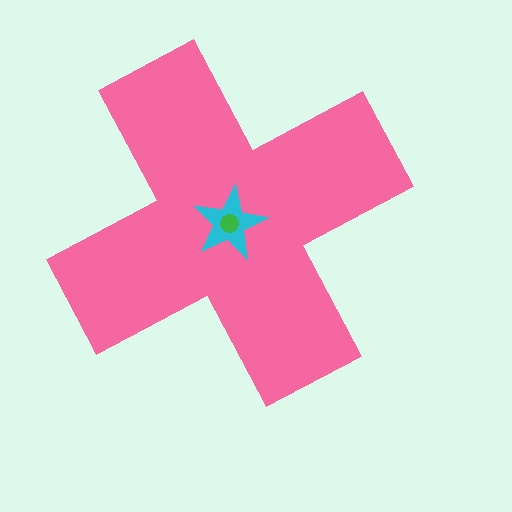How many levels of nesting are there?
3.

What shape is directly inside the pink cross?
The cyan star.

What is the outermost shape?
The pink cross.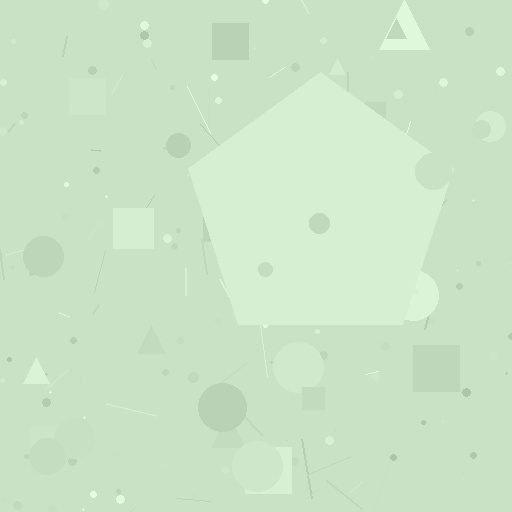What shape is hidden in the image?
A pentagon is hidden in the image.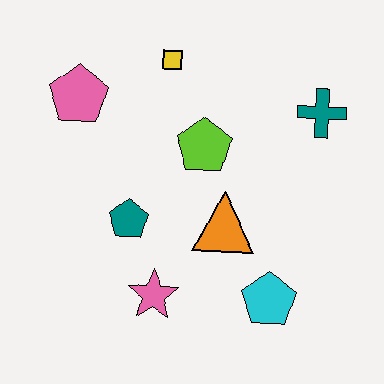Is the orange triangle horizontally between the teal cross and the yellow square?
Yes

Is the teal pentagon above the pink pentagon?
No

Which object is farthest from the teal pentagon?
The teal cross is farthest from the teal pentagon.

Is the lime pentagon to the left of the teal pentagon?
No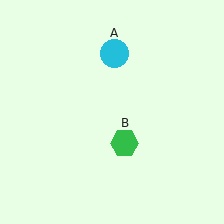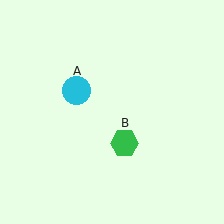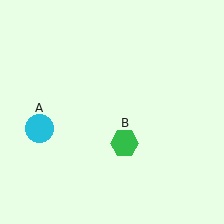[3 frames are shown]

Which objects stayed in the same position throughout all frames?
Green hexagon (object B) remained stationary.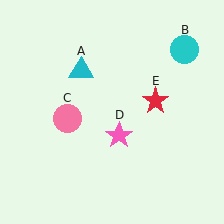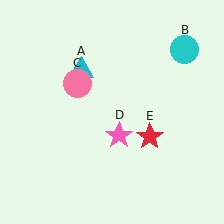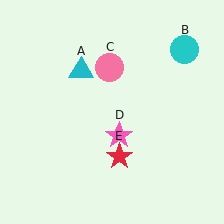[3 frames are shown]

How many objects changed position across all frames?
2 objects changed position: pink circle (object C), red star (object E).